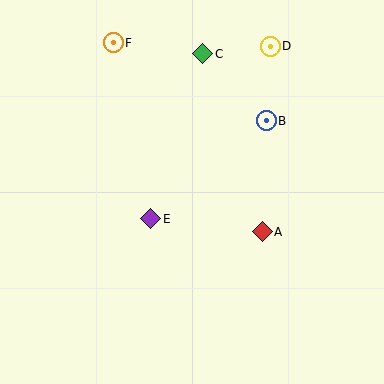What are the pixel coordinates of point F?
Point F is at (113, 43).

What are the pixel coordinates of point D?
Point D is at (270, 46).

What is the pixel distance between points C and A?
The distance between C and A is 188 pixels.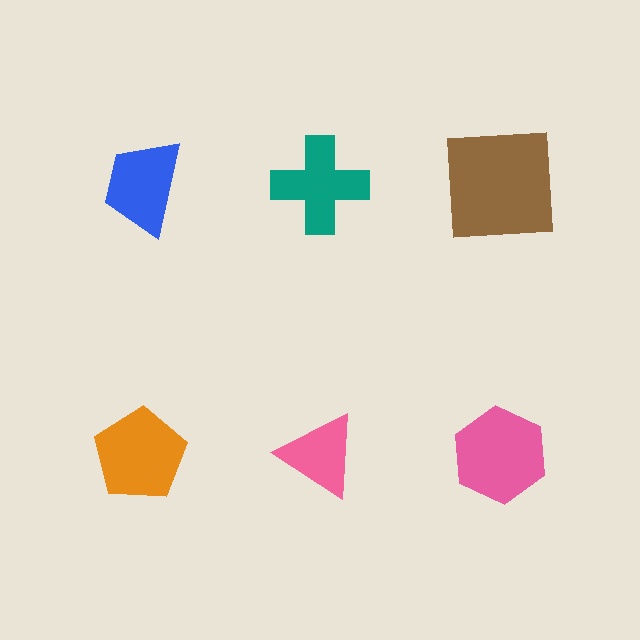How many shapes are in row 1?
3 shapes.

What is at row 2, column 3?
A pink hexagon.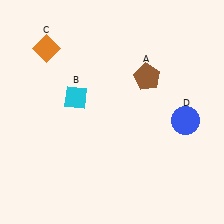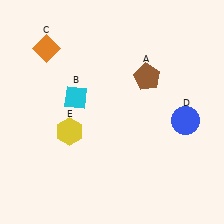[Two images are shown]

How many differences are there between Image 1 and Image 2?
There is 1 difference between the two images.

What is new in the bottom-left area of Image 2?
A yellow hexagon (E) was added in the bottom-left area of Image 2.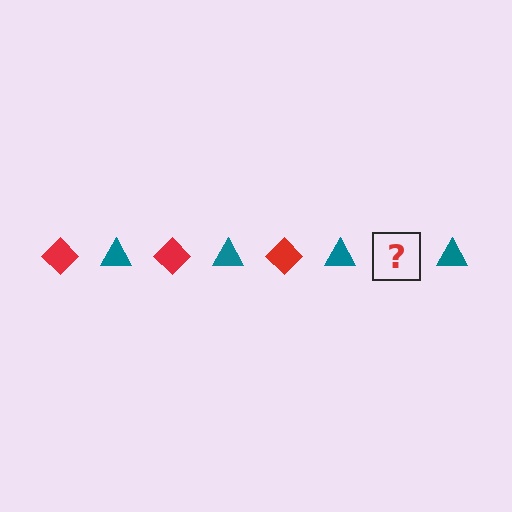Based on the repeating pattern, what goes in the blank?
The blank should be a red diamond.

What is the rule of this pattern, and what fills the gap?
The rule is that the pattern alternates between red diamond and teal triangle. The gap should be filled with a red diamond.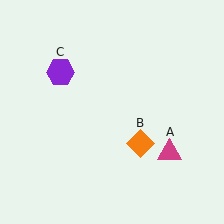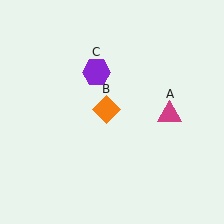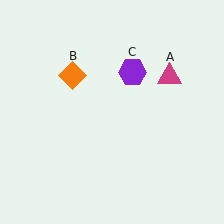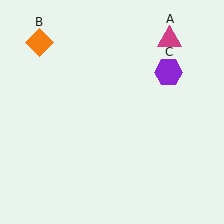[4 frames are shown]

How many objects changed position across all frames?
3 objects changed position: magenta triangle (object A), orange diamond (object B), purple hexagon (object C).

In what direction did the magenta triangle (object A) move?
The magenta triangle (object A) moved up.